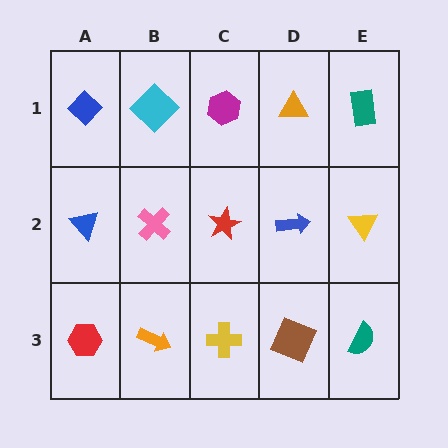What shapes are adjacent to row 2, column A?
A blue diamond (row 1, column A), a red hexagon (row 3, column A), a pink cross (row 2, column B).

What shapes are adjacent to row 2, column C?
A magenta hexagon (row 1, column C), a yellow cross (row 3, column C), a pink cross (row 2, column B), a blue arrow (row 2, column D).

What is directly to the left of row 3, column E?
A brown square.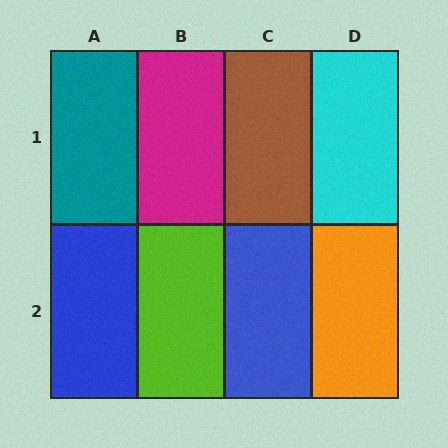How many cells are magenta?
1 cell is magenta.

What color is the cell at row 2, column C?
Blue.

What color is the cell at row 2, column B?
Lime.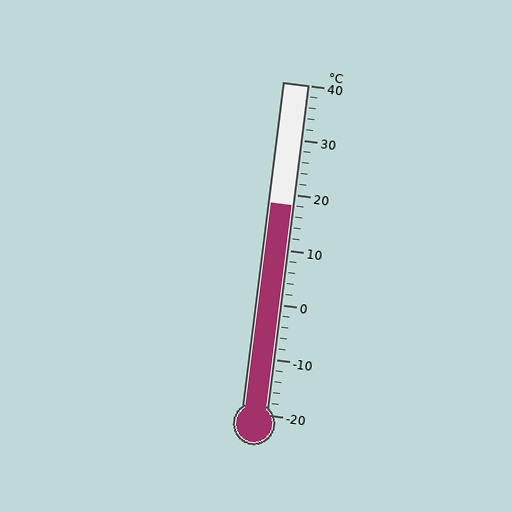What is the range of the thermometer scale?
The thermometer scale ranges from -20°C to 40°C.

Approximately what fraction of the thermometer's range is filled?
The thermometer is filled to approximately 65% of its range.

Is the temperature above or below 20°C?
The temperature is below 20°C.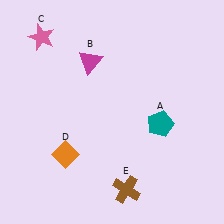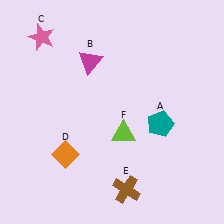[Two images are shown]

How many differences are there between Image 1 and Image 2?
There is 1 difference between the two images.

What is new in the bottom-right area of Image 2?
A lime triangle (F) was added in the bottom-right area of Image 2.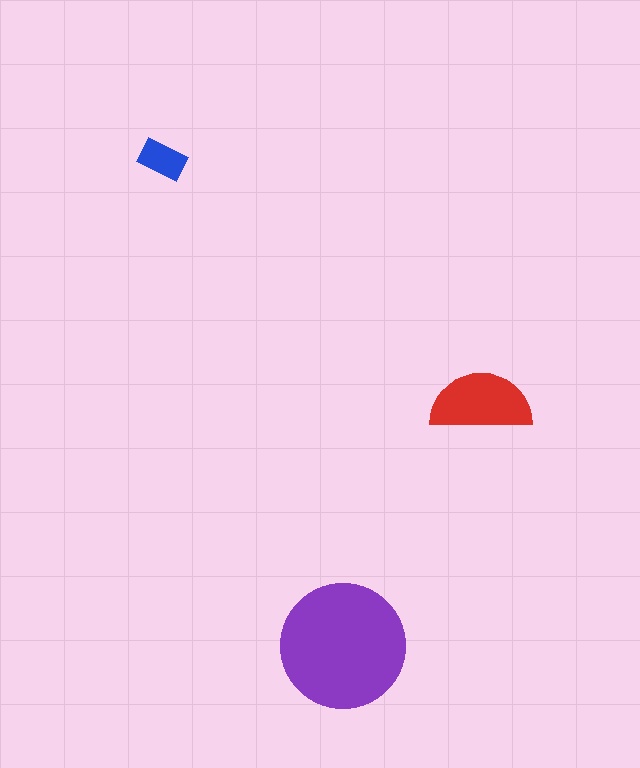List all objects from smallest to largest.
The blue rectangle, the red semicircle, the purple circle.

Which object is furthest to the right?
The red semicircle is rightmost.